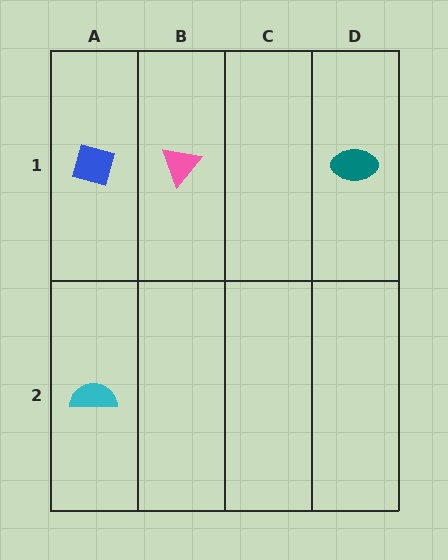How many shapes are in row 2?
1 shape.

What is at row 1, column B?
A pink triangle.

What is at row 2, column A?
A cyan semicircle.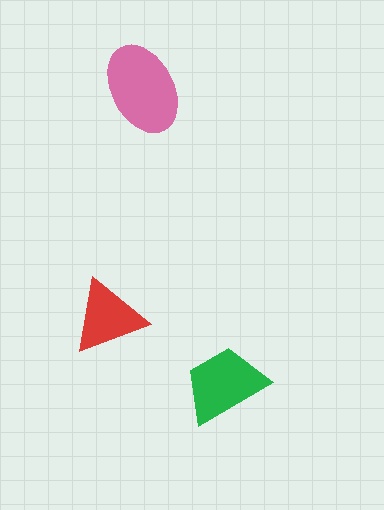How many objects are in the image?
There are 3 objects in the image.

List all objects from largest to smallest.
The pink ellipse, the green trapezoid, the red triangle.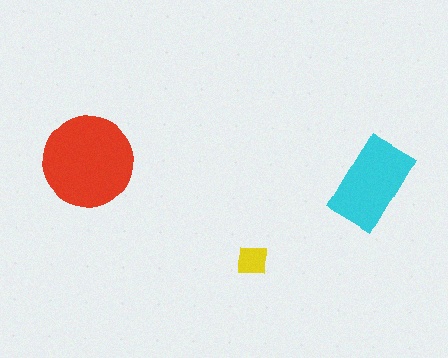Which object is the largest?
The red circle.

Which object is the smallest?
The yellow square.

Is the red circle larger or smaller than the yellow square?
Larger.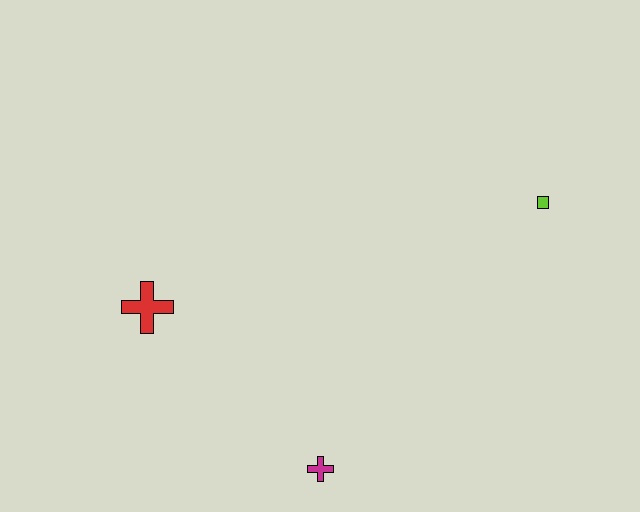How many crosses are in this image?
There are 2 crosses.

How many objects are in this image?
There are 3 objects.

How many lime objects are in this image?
There is 1 lime object.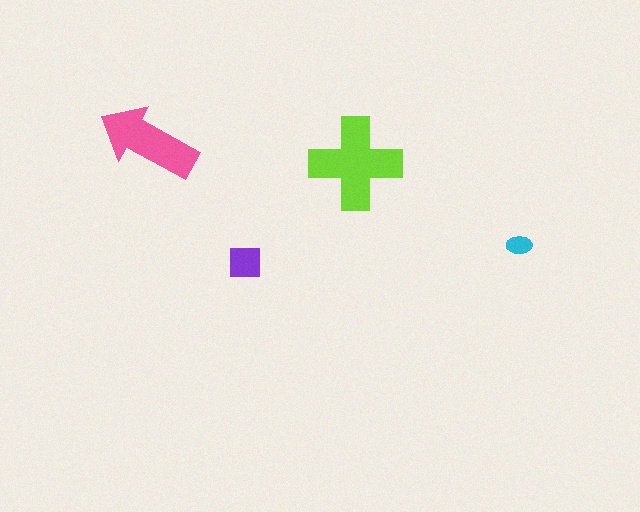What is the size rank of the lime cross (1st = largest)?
1st.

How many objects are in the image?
There are 4 objects in the image.